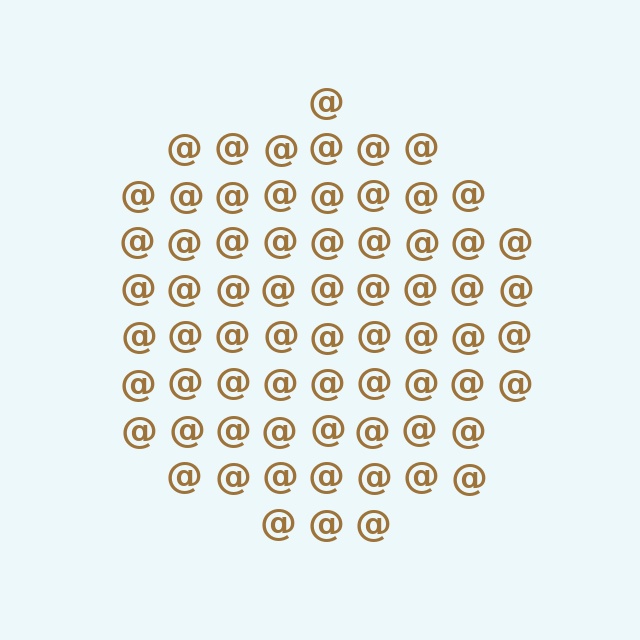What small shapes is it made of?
It is made of small at signs.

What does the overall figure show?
The overall figure shows a circle.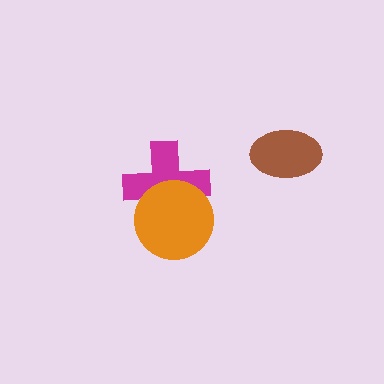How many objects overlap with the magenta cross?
1 object overlaps with the magenta cross.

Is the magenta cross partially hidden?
Yes, it is partially covered by another shape.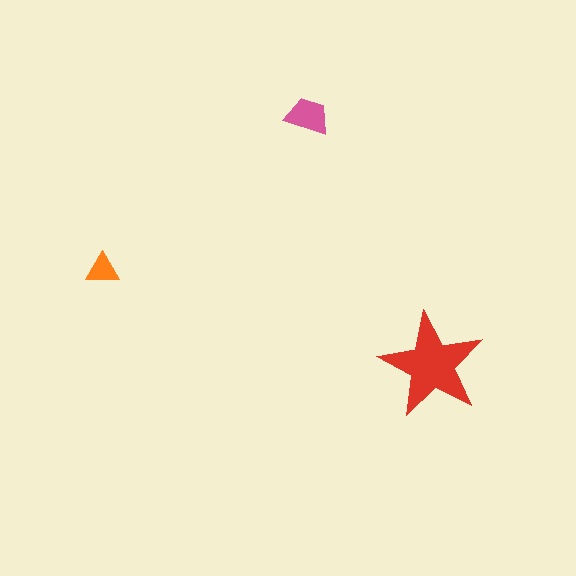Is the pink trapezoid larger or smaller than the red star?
Smaller.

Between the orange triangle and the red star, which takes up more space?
The red star.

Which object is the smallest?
The orange triangle.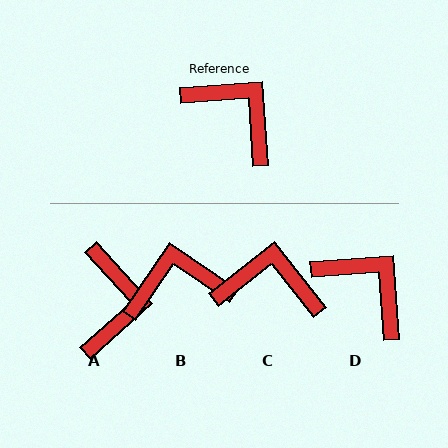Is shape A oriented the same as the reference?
No, it is off by about 52 degrees.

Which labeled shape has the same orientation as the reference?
D.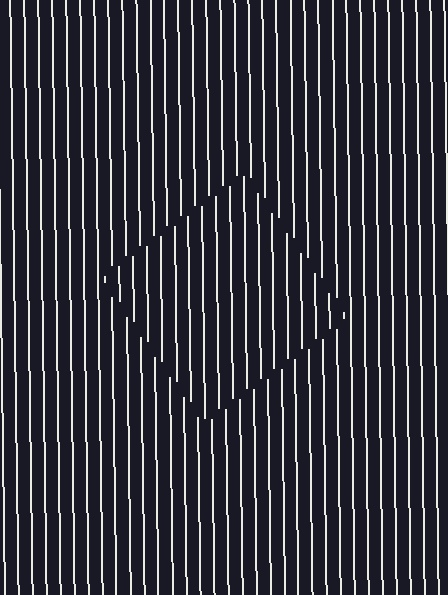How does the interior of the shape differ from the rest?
The interior of the shape contains the same grating, shifted by half a period — the contour is defined by the phase discontinuity where line-ends from the inner and outer gratings abut.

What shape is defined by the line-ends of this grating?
An illusory square. The interior of the shape contains the same grating, shifted by half a period — the contour is defined by the phase discontinuity where line-ends from the inner and outer gratings abut.